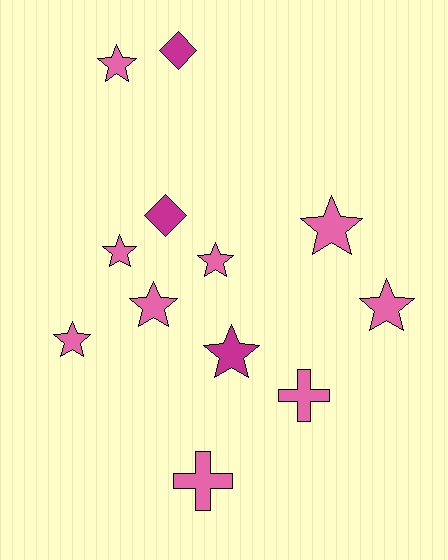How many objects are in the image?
There are 12 objects.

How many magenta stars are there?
There is 1 magenta star.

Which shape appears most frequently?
Star, with 8 objects.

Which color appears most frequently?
Pink, with 9 objects.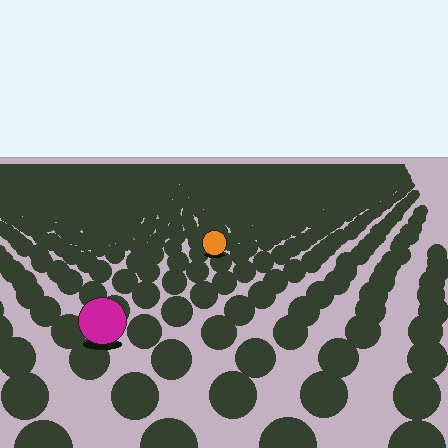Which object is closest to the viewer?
The magenta circle is closest. The texture marks near it are larger and more spread out.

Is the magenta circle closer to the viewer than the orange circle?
Yes. The magenta circle is closer — you can tell from the texture gradient: the ground texture is coarser near it.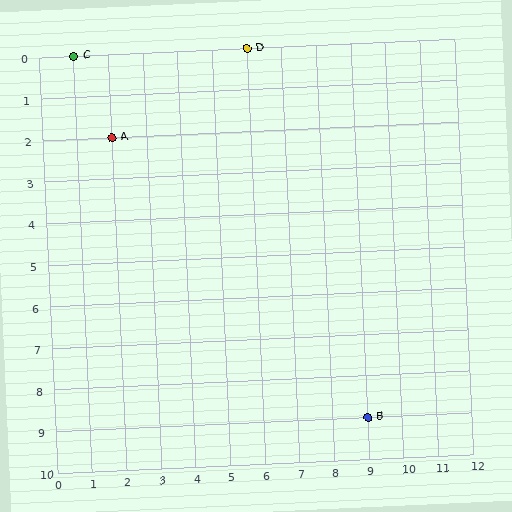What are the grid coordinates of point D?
Point D is at grid coordinates (6, 0).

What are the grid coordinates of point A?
Point A is at grid coordinates (2, 2).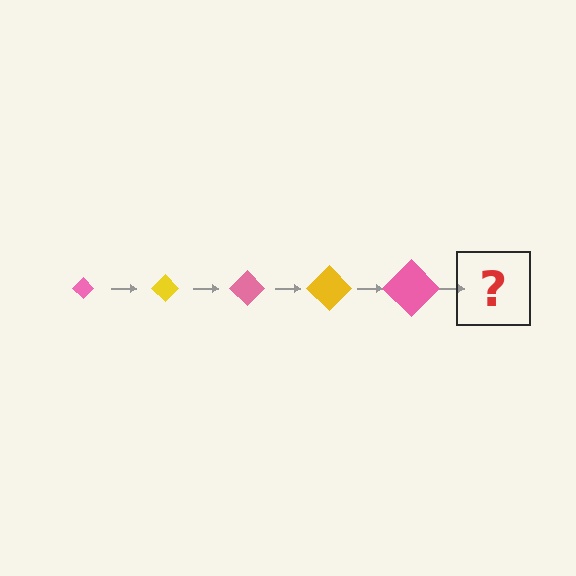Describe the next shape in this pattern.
It should be a yellow diamond, larger than the previous one.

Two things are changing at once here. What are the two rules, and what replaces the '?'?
The two rules are that the diamond grows larger each step and the color cycles through pink and yellow. The '?' should be a yellow diamond, larger than the previous one.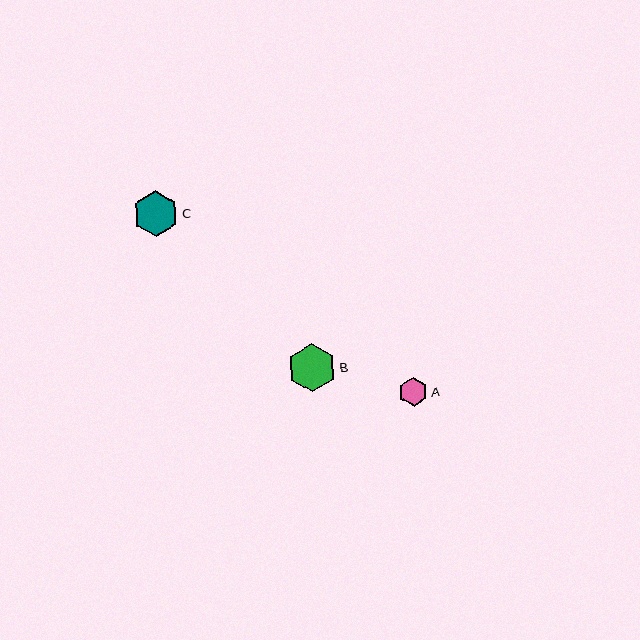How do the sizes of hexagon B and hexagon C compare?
Hexagon B and hexagon C are approximately the same size.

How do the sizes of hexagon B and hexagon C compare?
Hexagon B and hexagon C are approximately the same size.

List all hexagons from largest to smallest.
From largest to smallest: B, C, A.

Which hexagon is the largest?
Hexagon B is the largest with a size of approximately 48 pixels.